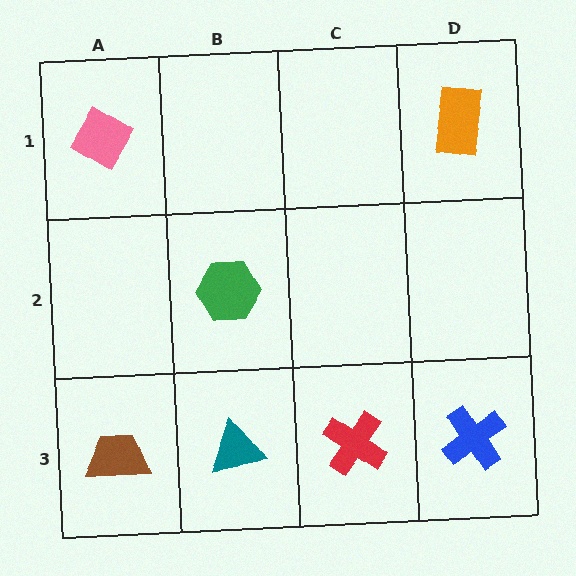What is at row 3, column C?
A red cross.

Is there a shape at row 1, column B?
No, that cell is empty.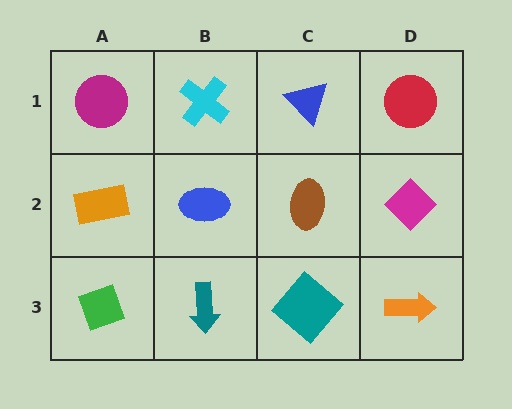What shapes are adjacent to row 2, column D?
A red circle (row 1, column D), an orange arrow (row 3, column D), a brown ellipse (row 2, column C).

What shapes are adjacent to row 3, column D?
A magenta diamond (row 2, column D), a teal diamond (row 3, column C).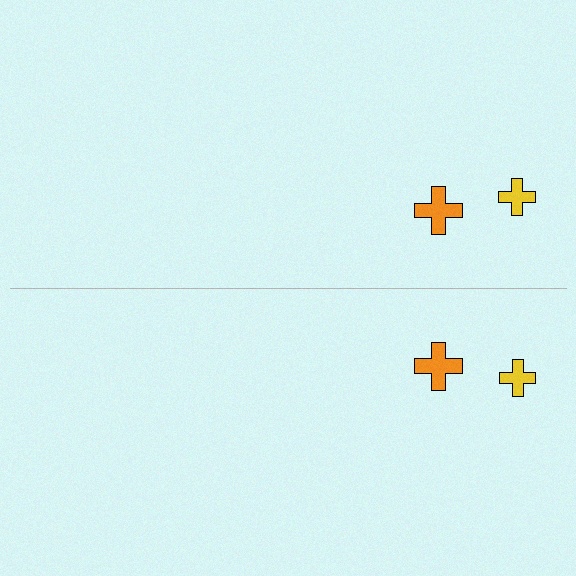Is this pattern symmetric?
Yes, this pattern has bilateral (reflection) symmetry.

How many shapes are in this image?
There are 4 shapes in this image.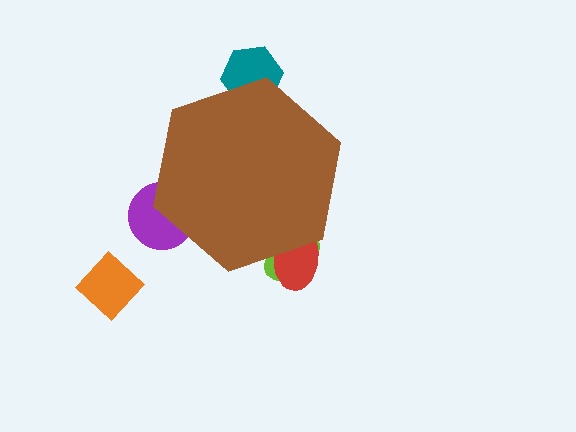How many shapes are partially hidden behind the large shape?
4 shapes are partially hidden.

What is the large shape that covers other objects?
A brown hexagon.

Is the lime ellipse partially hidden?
Yes, the lime ellipse is partially hidden behind the brown hexagon.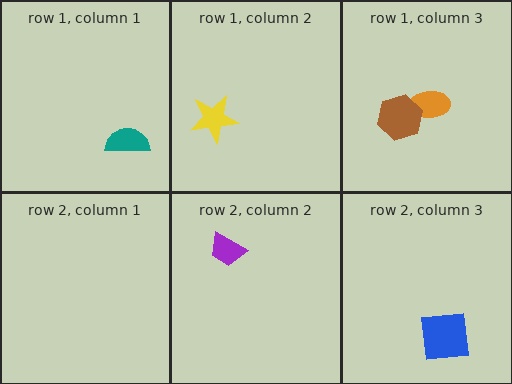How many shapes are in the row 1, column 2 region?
1.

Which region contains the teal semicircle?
The row 1, column 1 region.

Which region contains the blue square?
The row 2, column 3 region.